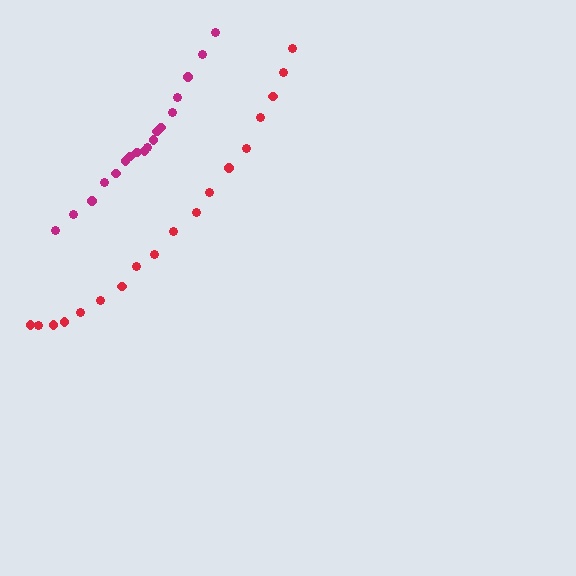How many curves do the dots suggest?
There are 2 distinct paths.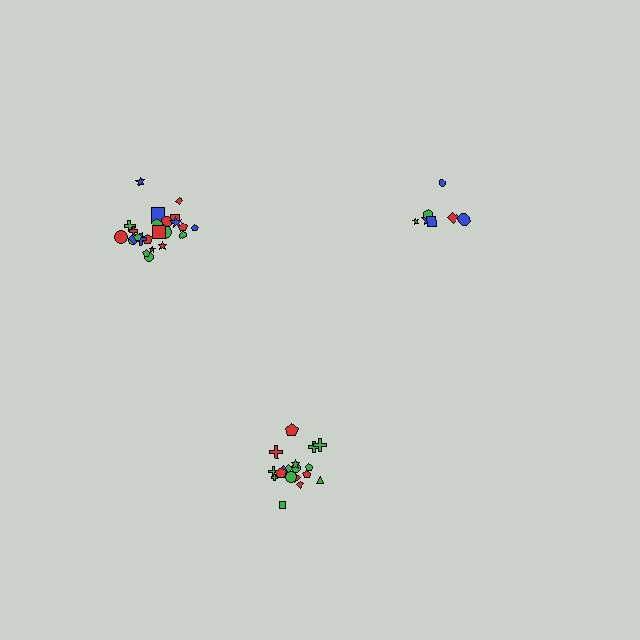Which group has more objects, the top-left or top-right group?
The top-left group.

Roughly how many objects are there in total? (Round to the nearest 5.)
Roughly 50 objects in total.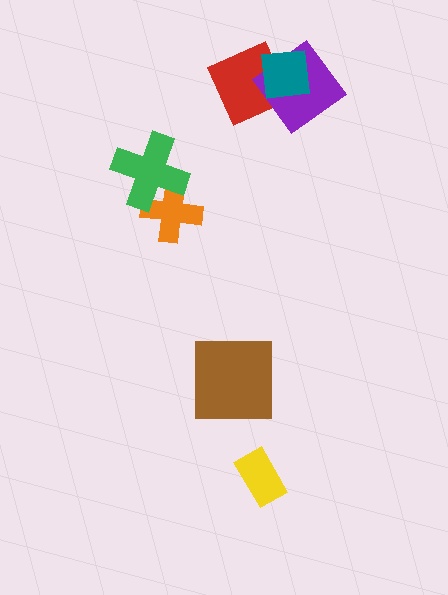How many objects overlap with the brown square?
0 objects overlap with the brown square.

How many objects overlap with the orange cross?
1 object overlaps with the orange cross.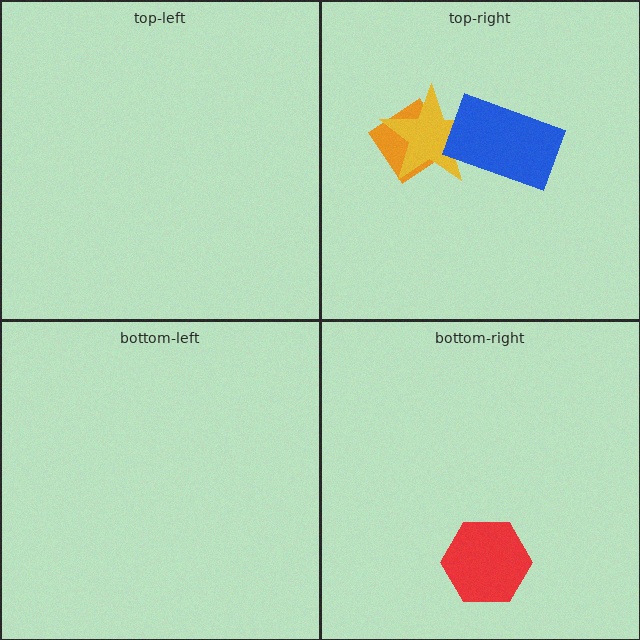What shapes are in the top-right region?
The orange diamond, the yellow star, the blue rectangle.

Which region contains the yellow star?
The top-right region.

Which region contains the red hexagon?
The bottom-right region.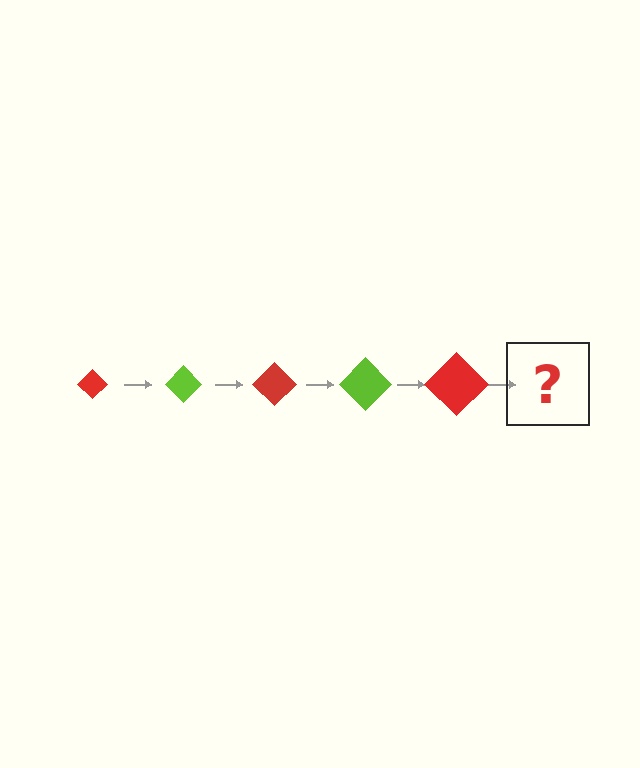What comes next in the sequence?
The next element should be a lime diamond, larger than the previous one.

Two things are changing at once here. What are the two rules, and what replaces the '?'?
The two rules are that the diamond grows larger each step and the color cycles through red and lime. The '?' should be a lime diamond, larger than the previous one.